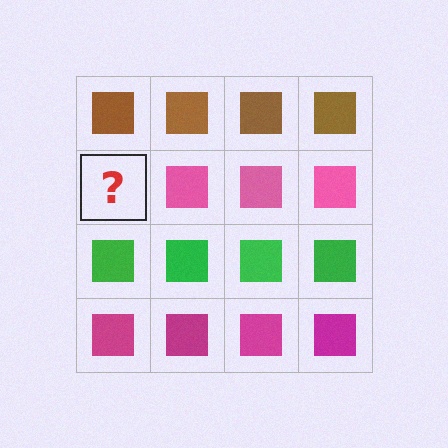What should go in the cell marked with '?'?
The missing cell should contain a pink square.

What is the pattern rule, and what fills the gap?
The rule is that each row has a consistent color. The gap should be filled with a pink square.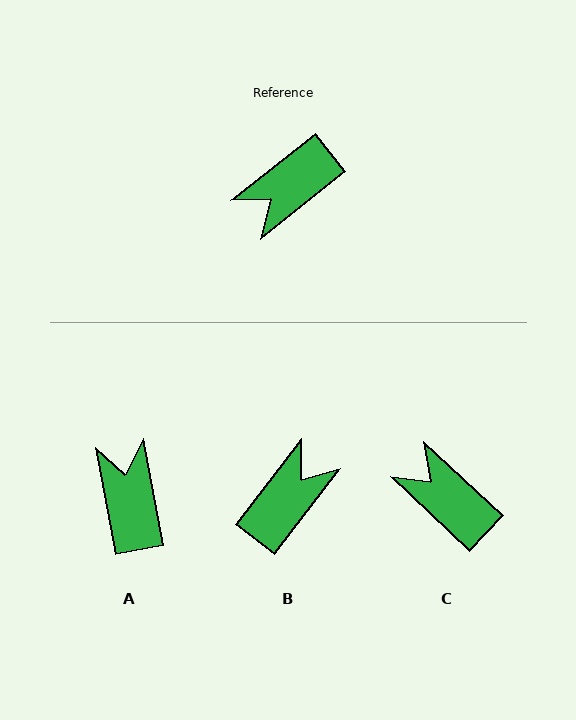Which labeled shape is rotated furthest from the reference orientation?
B, about 166 degrees away.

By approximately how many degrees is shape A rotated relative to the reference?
Approximately 118 degrees clockwise.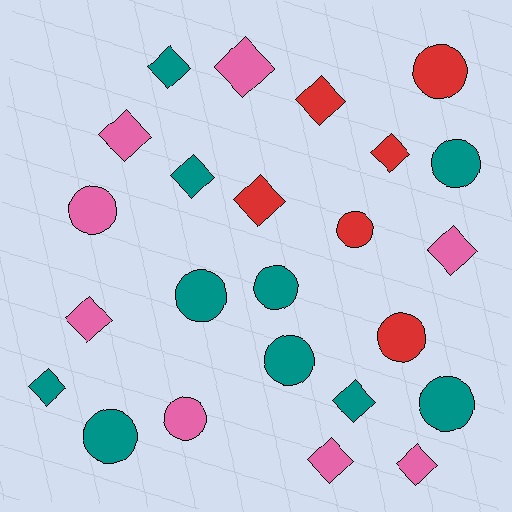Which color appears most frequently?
Teal, with 10 objects.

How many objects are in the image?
There are 24 objects.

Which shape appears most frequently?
Diamond, with 13 objects.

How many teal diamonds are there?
There are 4 teal diamonds.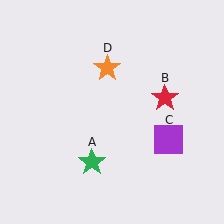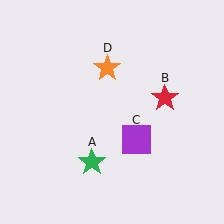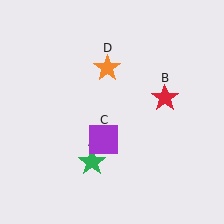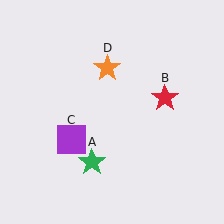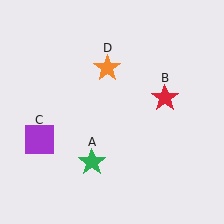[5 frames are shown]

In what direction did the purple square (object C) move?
The purple square (object C) moved left.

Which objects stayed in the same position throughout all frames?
Green star (object A) and red star (object B) and orange star (object D) remained stationary.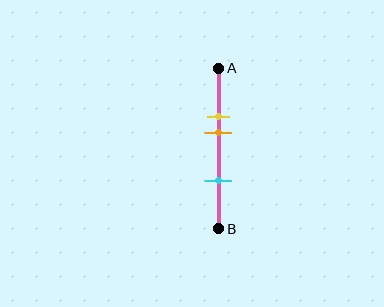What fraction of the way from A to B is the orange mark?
The orange mark is approximately 40% (0.4) of the way from A to B.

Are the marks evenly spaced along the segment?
No, the marks are not evenly spaced.